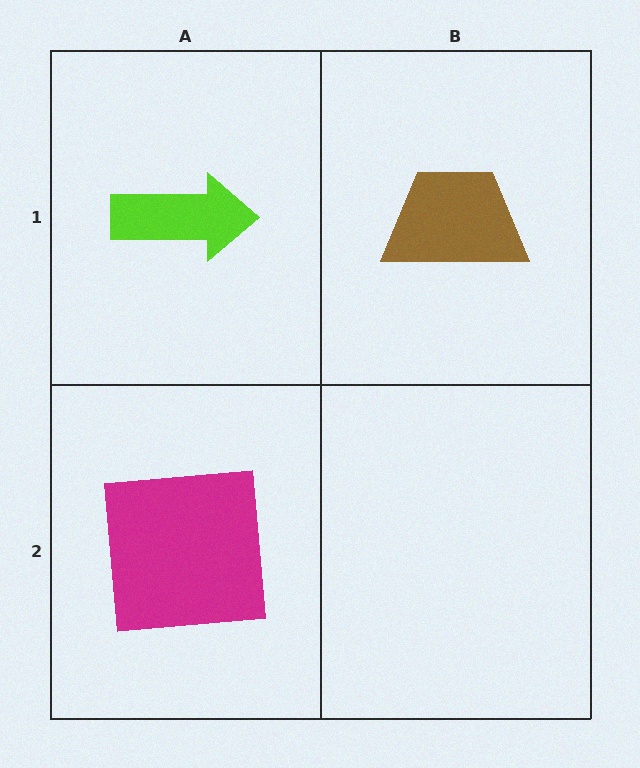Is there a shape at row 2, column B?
No, that cell is empty.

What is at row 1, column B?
A brown trapezoid.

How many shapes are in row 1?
2 shapes.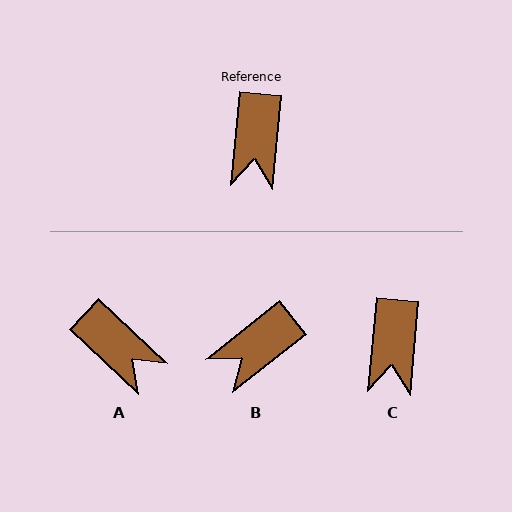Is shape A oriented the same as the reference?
No, it is off by about 52 degrees.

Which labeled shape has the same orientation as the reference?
C.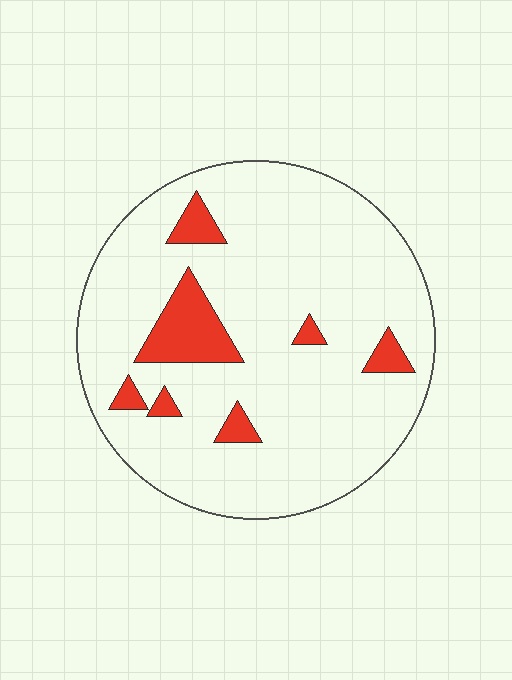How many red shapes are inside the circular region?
7.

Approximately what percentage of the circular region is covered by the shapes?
Approximately 10%.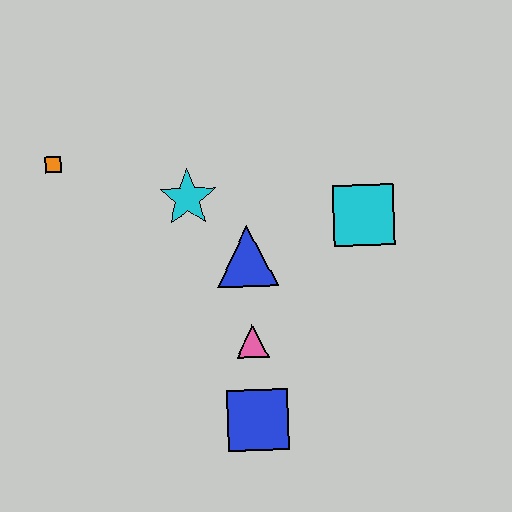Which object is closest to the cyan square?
The blue triangle is closest to the cyan square.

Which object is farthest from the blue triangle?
The orange square is farthest from the blue triangle.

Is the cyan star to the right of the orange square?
Yes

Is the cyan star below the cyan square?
No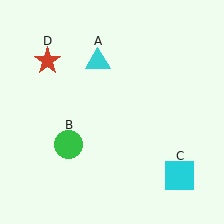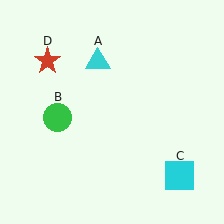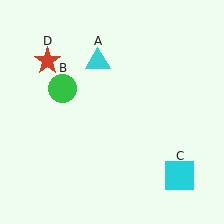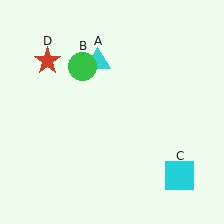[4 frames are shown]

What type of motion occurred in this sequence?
The green circle (object B) rotated clockwise around the center of the scene.